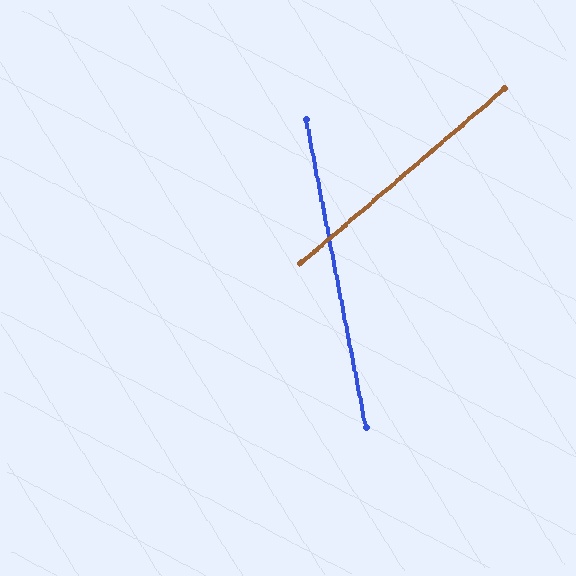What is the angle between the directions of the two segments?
Approximately 60 degrees.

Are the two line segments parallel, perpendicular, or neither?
Neither parallel nor perpendicular — they differ by about 60°.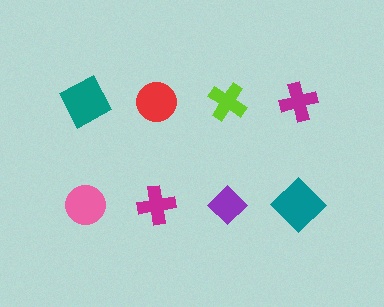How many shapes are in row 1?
4 shapes.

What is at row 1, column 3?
A lime cross.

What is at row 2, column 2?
A magenta cross.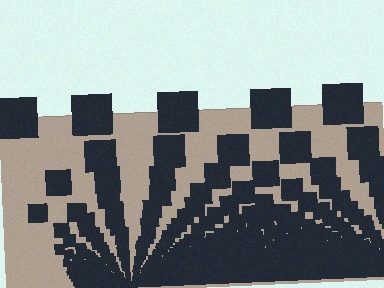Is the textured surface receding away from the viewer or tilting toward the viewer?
The surface appears to tilt toward the viewer. Texture elements get larger and sparser toward the top.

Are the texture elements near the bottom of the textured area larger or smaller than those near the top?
Smaller. The gradient is inverted — elements near the bottom are smaller and denser.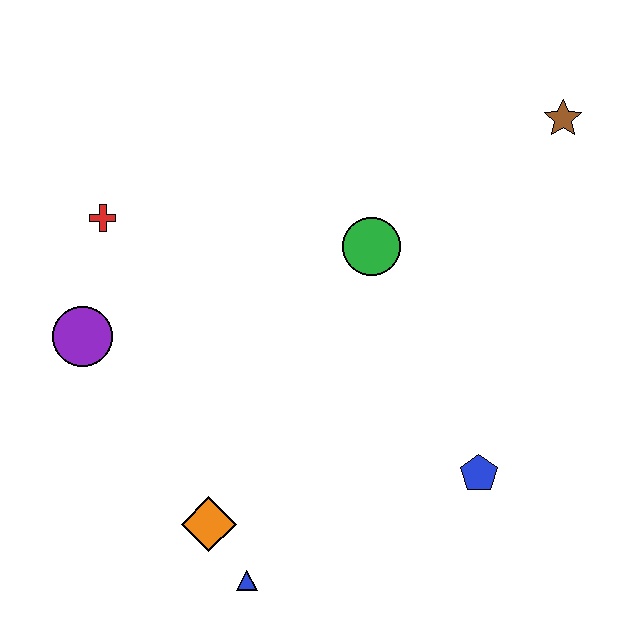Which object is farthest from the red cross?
The brown star is farthest from the red cross.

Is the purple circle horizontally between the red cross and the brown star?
No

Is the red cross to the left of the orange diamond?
Yes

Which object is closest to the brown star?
The green circle is closest to the brown star.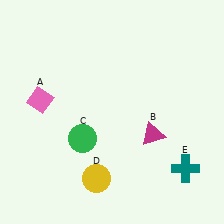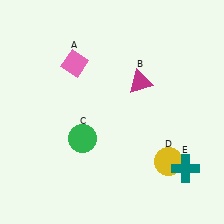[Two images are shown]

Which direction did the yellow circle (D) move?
The yellow circle (D) moved right.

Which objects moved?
The objects that moved are: the pink diamond (A), the magenta triangle (B), the yellow circle (D).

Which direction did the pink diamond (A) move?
The pink diamond (A) moved up.